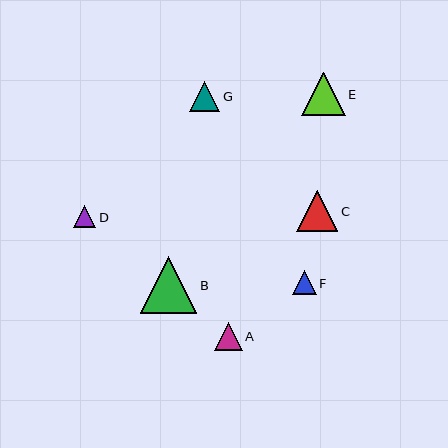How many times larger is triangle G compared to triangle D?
Triangle G is approximately 1.4 times the size of triangle D.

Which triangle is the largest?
Triangle B is the largest with a size of approximately 57 pixels.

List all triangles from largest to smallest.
From largest to smallest: B, E, C, G, A, F, D.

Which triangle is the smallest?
Triangle D is the smallest with a size of approximately 22 pixels.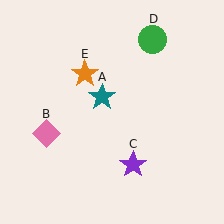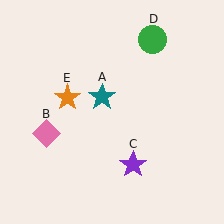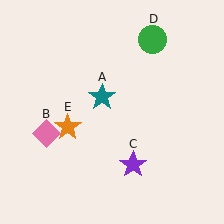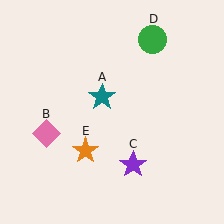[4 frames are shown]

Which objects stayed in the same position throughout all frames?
Teal star (object A) and pink diamond (object B) and purple star (object C) and green circle (object D) remained stationary.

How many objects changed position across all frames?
1 object changed position: orange star (object E).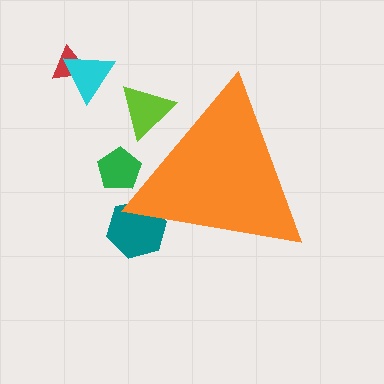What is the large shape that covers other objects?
An orange triangle.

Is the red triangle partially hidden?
No, the red triangle is fully visible.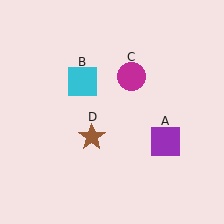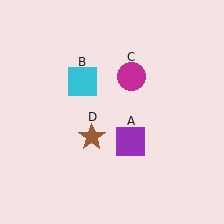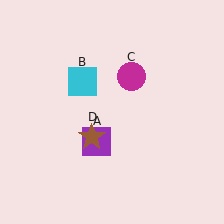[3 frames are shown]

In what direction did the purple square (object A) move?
The purple square (object A) moved left.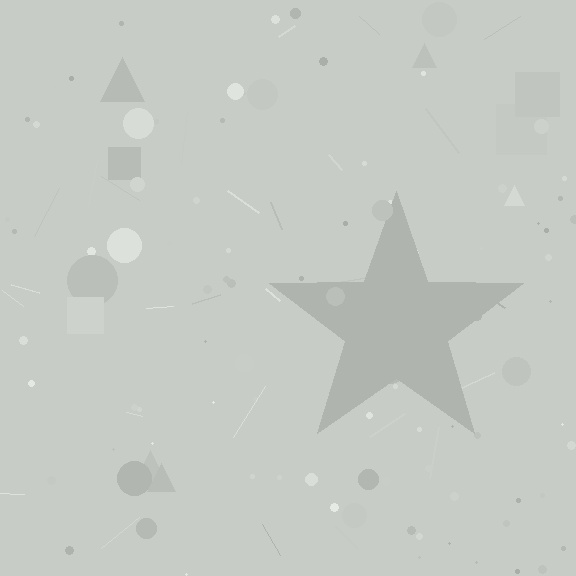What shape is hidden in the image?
A star is hidden in the image.